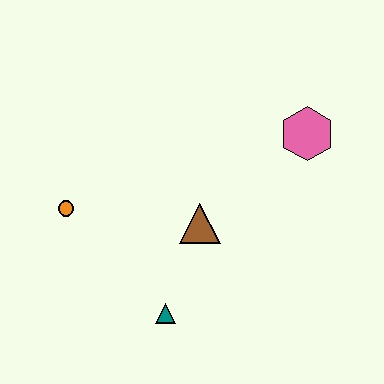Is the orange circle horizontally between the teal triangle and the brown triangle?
No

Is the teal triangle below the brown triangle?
Yes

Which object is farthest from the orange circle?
The pink hexagon is farthest from the orange circle.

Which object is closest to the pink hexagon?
The brown triangle is closest to the pink hexagon.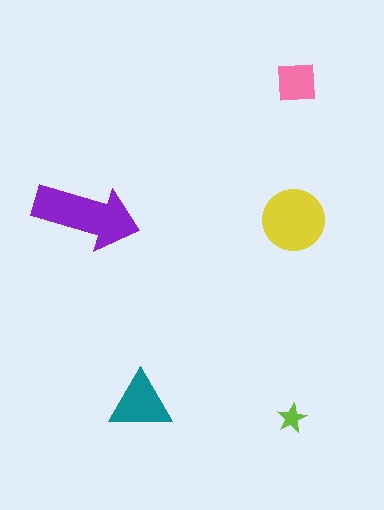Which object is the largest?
The purple arrow.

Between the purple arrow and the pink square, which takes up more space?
The purple arrow.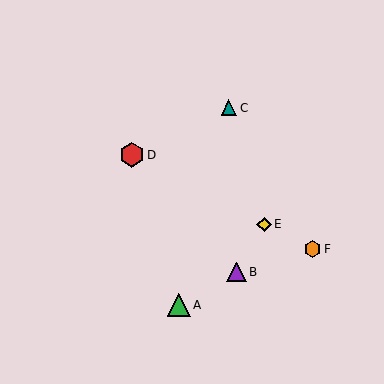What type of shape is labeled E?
Shape E is a yellow diamond.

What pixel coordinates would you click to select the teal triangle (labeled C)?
Click at (229, 108) to select the teal triangle C.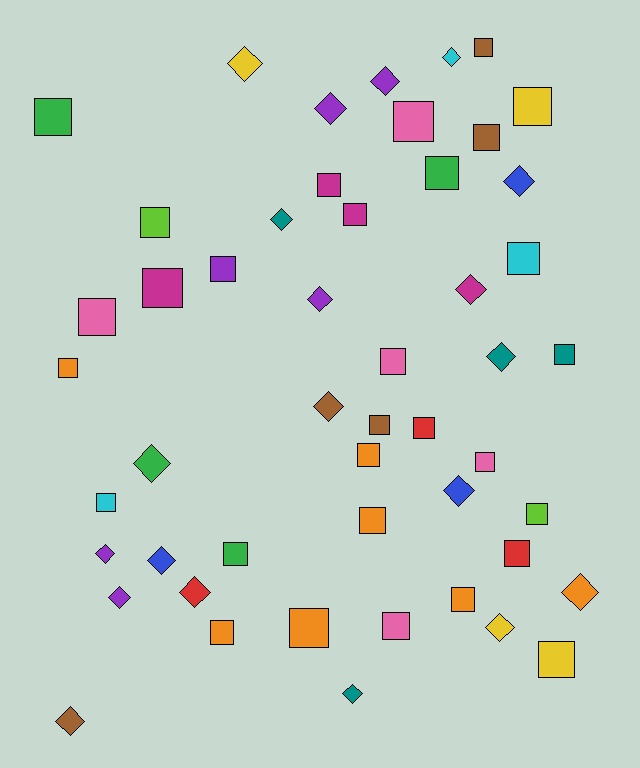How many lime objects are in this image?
There are 2 lime objects.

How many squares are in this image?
There are 30 squares.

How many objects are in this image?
There are 50 objects.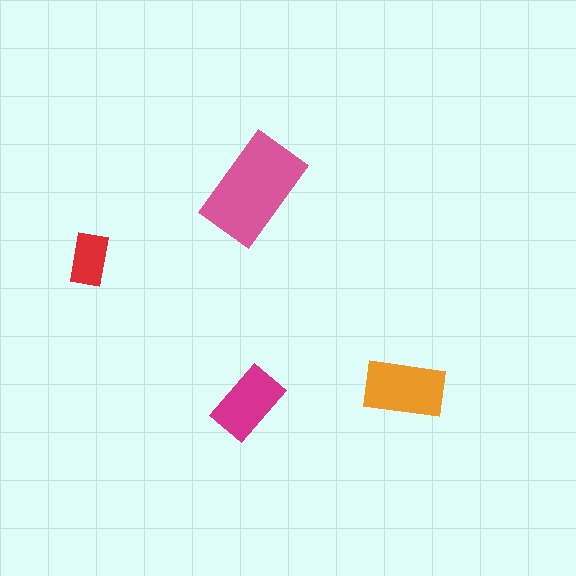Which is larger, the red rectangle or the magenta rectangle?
The magenta one.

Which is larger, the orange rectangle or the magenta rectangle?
The orange one.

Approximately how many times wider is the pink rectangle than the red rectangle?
About 2 times wider.